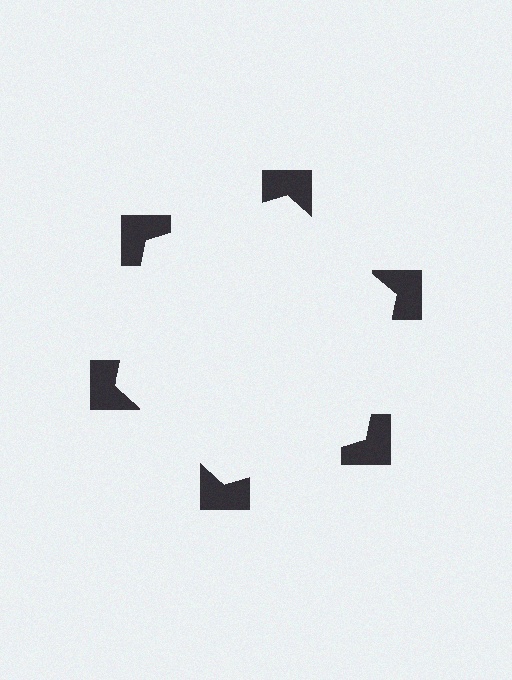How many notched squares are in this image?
There are 6 — one at each vertex of the illusory hexagon.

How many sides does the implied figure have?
6 sides.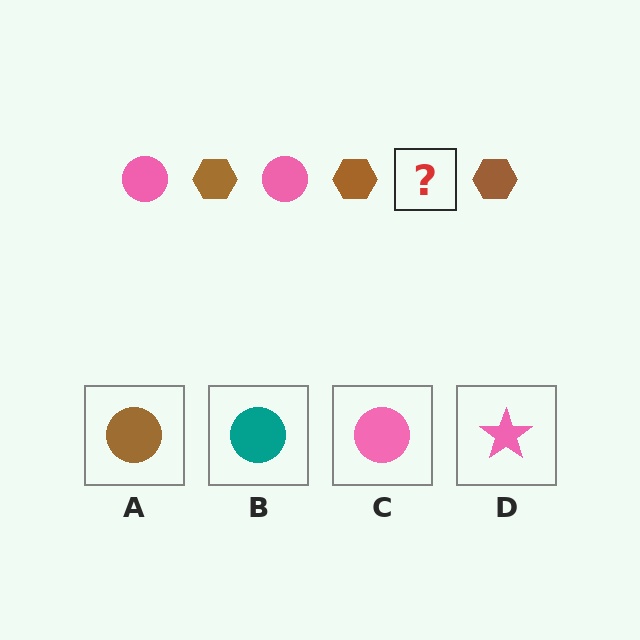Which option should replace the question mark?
Option C.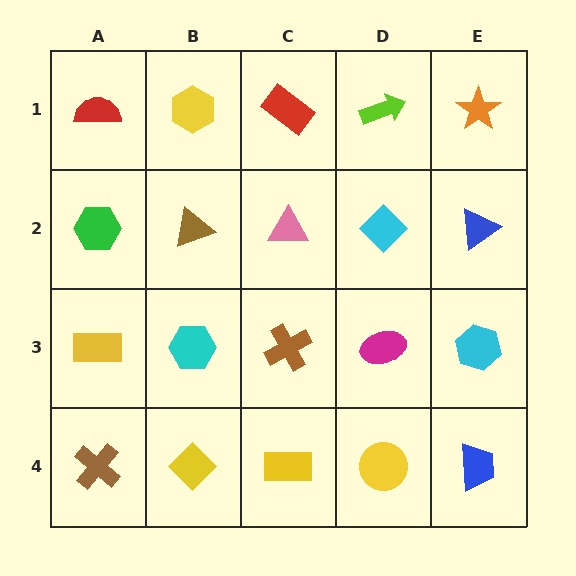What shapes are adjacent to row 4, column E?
A cyan hexagon (row 3, column E), a yellow circle (row 4, column D).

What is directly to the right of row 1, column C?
A lime arrow.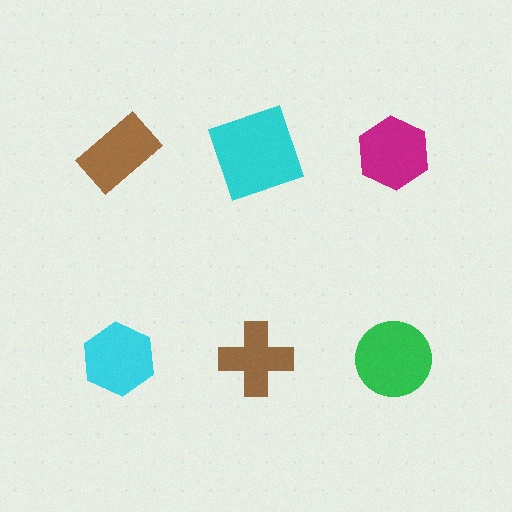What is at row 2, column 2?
A brown cross.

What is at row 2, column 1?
A cyan hexagon.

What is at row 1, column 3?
A magenta hexagon.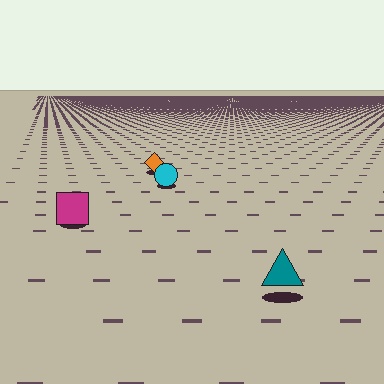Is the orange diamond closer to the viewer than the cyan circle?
No. The cyan circle is closer — you can tell from the texture gradient: the ground texture is coarser near it.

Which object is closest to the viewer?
The teal triangle is closest. The texture marks near it are larger and more spread out.